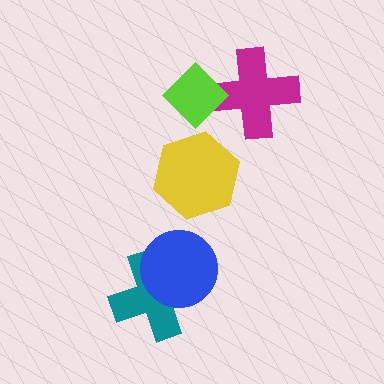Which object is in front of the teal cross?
The blue circle is in front of the teal cross.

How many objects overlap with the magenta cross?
1 object overlaps with the magenta cross.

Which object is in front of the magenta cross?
The lime diamond is in front of the magenta cross.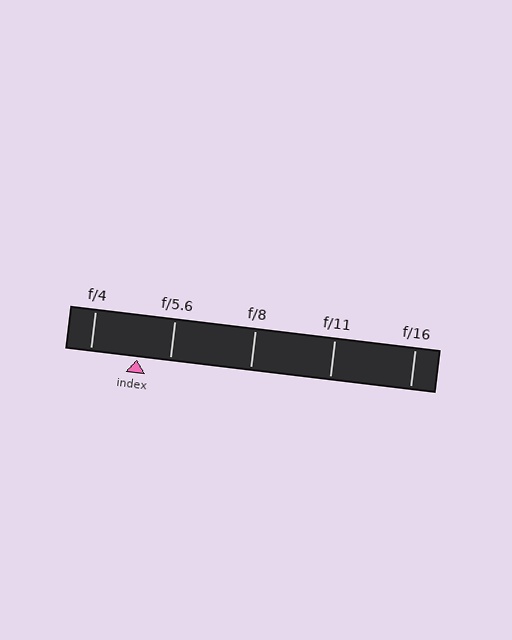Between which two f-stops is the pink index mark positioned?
The index mark is between f/4 and f/5.6.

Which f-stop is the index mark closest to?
The index mark is closest to f/5.6.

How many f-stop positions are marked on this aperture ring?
There are 5 f-stop positions marked.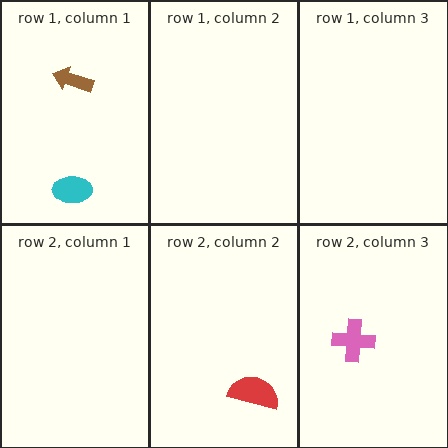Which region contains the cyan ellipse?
The row 1, column 1 region.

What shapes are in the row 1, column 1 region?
The brown arrow, the cyan ellipse.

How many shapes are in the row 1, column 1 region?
2.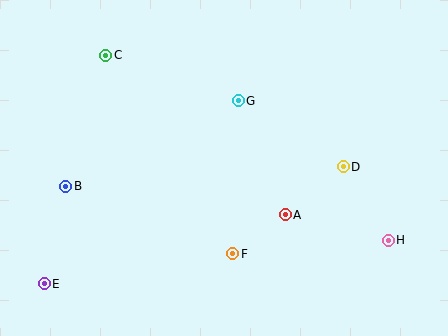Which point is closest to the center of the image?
Point G at (238, 101) is closest to the center.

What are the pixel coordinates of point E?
Point E is at (44, 284).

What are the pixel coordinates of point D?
Point D is at (343, 167).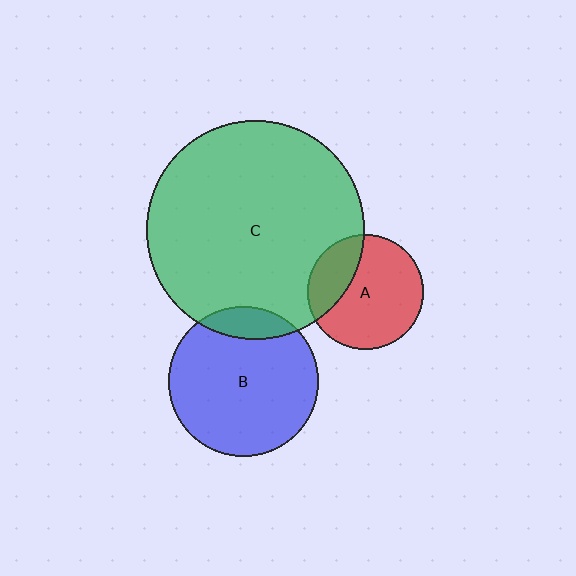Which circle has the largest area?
Circle C (green).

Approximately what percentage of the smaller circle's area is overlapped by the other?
Approximately 15%.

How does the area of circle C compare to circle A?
Approximately 3.6 times.